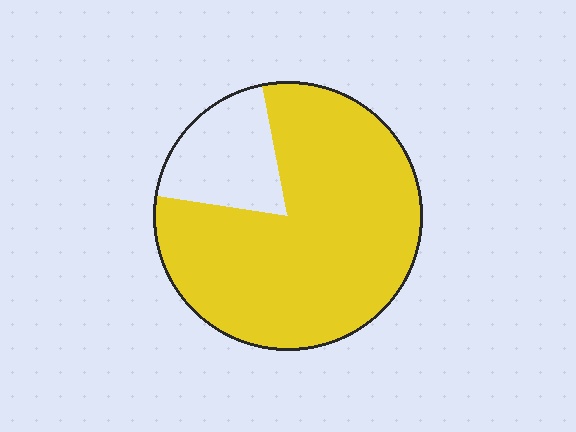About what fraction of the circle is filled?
About four fifths (4/5).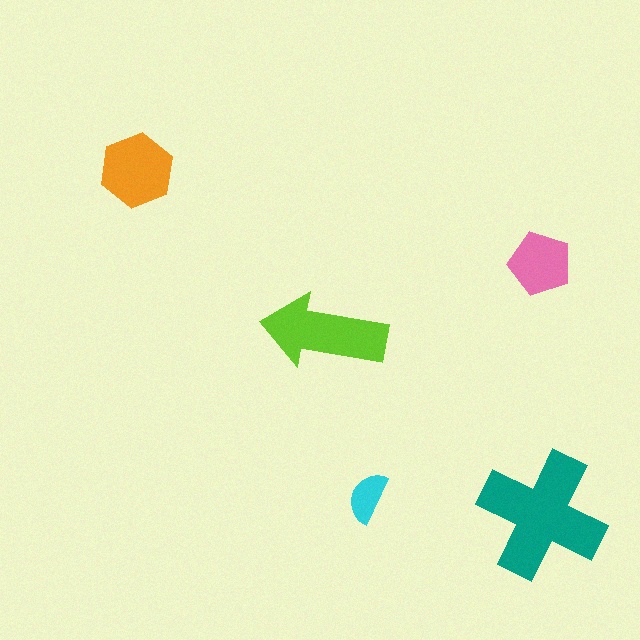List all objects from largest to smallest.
The teal cross, the lime arrow, the orange hexagon, the pink pentagon, the cyan semicircle.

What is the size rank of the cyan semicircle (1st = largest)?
5th.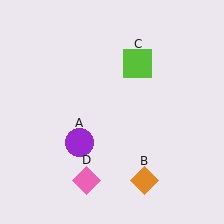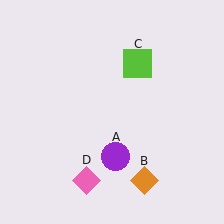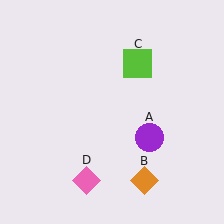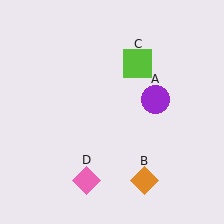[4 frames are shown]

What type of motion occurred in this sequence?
The purple circle (object A) rotated counterclockwise around the center of the scene.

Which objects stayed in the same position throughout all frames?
Orange diamond (object B) and lime square (object C) and pink diamond (object D) remained stationary.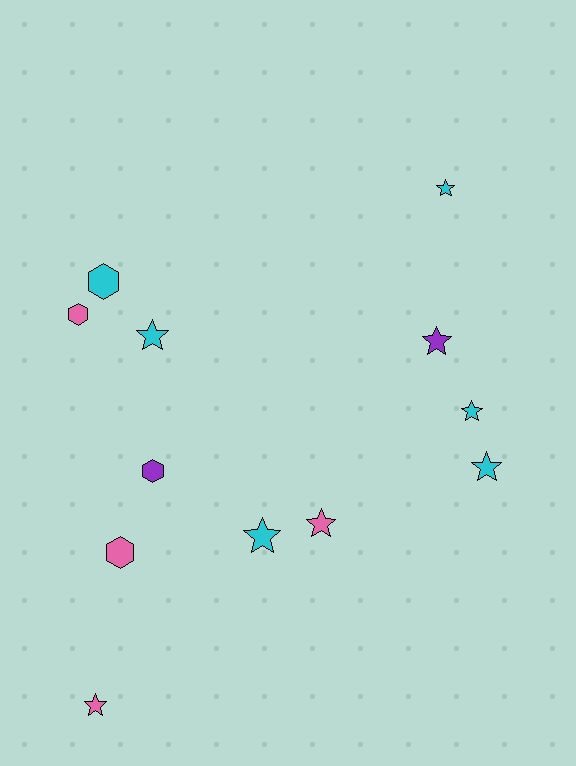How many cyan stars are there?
There are 5 cyan stars.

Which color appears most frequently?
Cyan, with 6 objects.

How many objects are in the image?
There are 12 objects.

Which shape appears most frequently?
Star, with 8 objects.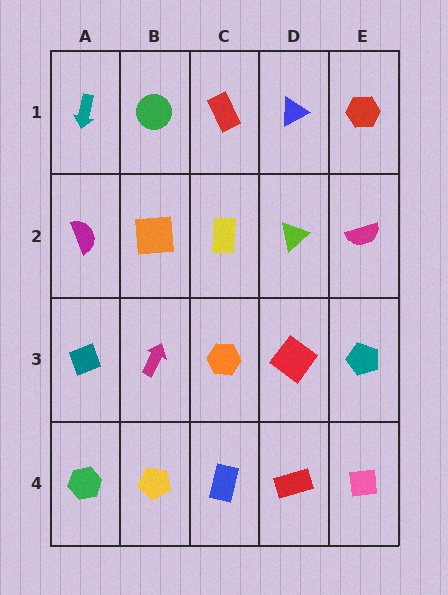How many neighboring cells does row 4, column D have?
3.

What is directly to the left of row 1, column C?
A green circle.